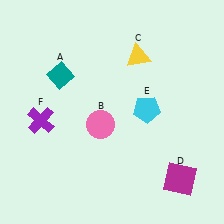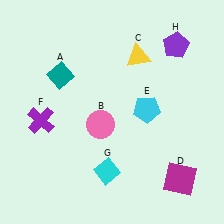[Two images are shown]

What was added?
A cyan diamond (G), a purple pentagon (H) were added in Image 2.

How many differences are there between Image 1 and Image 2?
There are 2 differences between the two images.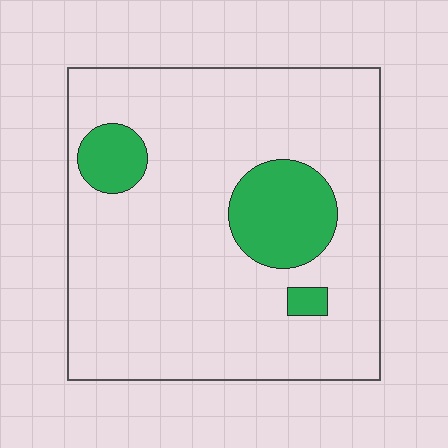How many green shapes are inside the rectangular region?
3.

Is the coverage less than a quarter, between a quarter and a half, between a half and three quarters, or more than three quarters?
Less than a quarter.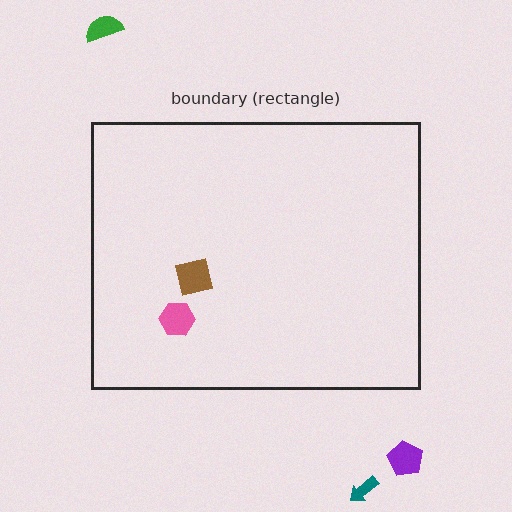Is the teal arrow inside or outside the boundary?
Outside.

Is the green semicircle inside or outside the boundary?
Outside.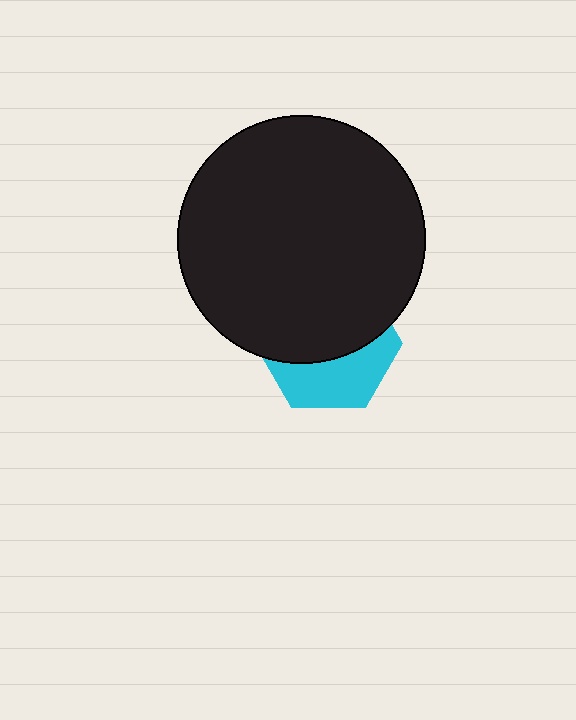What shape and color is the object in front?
The object in front is a black circle.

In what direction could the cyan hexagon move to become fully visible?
The cyan hexagon could move down. That would shift it out from behind the black circle entirely.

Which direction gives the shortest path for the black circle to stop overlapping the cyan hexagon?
Moving up gives the shortest separation.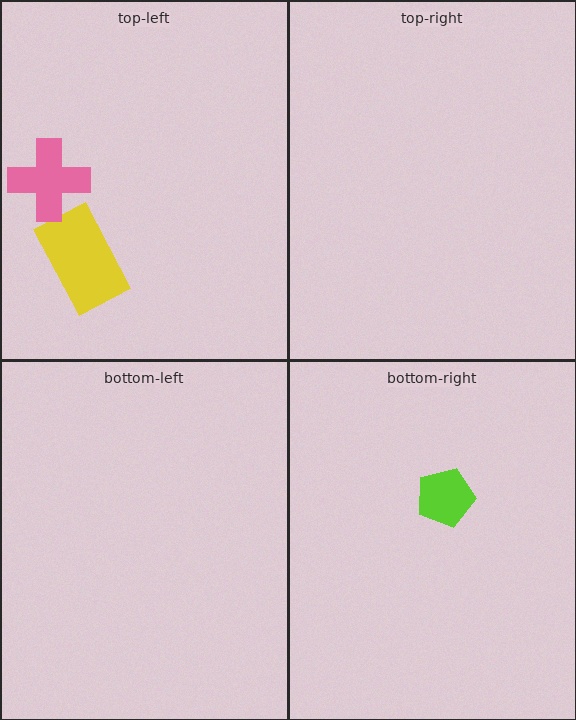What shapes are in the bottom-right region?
The lime pentagon.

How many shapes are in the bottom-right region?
1.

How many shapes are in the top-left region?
2.